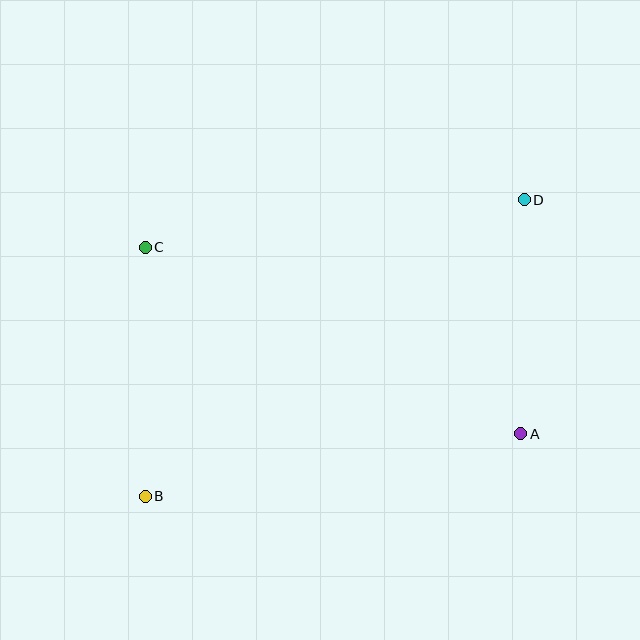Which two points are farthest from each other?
Points B and D are farthest from each other.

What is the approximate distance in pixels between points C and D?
The distance between C and D is approximately 382 pixels.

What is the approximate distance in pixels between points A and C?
The distance between A and C is approximately 419 pixels.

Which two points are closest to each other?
Points A and D are closest to each other.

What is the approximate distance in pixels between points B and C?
The distance between B and C is approximately 249 pixels.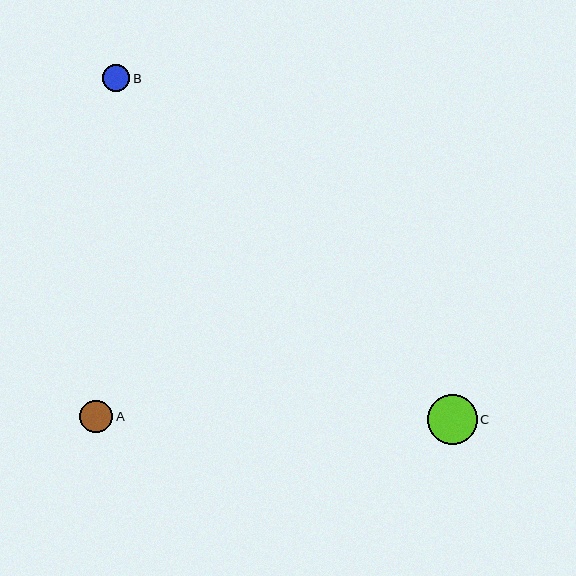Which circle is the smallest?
Circle B is the smallest with a size of approximately 27 pixels.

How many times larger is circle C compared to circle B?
Circle C is approximately 1.8 times the size of circle B.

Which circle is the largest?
Circle C is the largest with a size of approximately 50 pixels.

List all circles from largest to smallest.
From largest to smallest: C, A, B.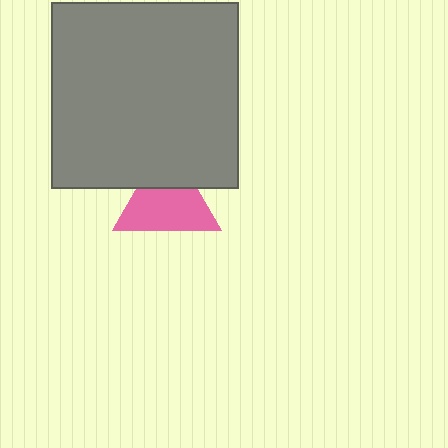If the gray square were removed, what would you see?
You would see the complete pink triangle.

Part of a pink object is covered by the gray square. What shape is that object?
It is a triangle.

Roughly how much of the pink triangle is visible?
Most of it is visible (roughly 68%).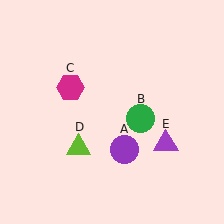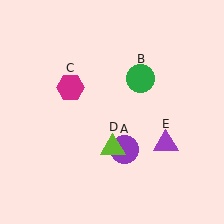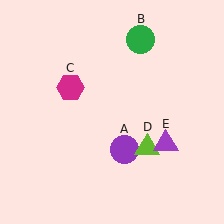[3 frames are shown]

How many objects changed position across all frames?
2 objects changed position: green circle (object B), lime triangle (object D).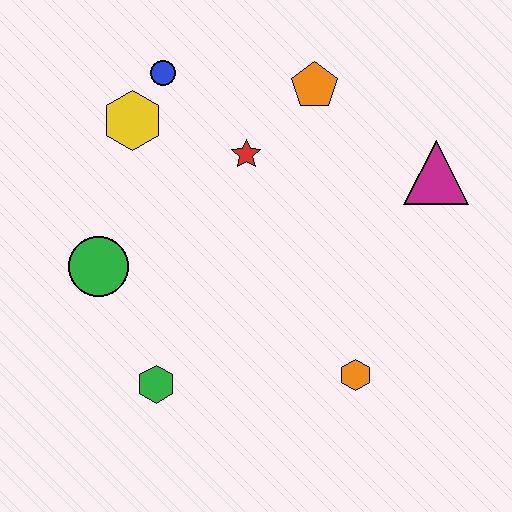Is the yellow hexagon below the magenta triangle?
No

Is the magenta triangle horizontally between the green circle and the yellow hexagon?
No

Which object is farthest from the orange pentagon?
The green hexagon is farthest from the orange pentagon.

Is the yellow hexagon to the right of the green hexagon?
No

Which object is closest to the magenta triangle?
The orange pentagon is closest to the magenta triangle.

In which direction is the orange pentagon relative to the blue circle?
The orange pentagon is to the right of the blue circle.